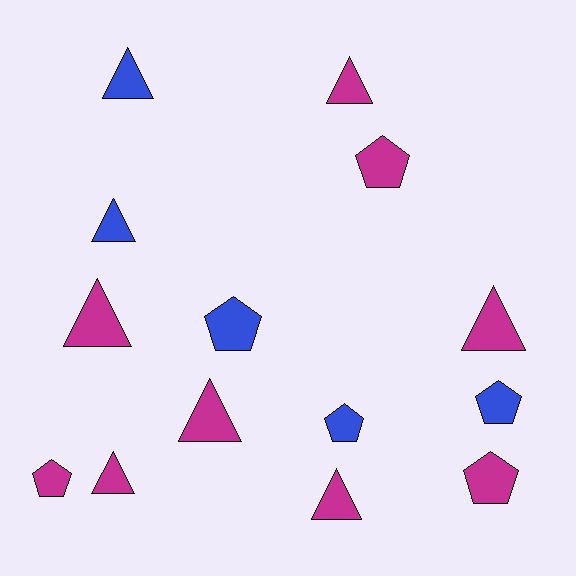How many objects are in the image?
There are 14 objects.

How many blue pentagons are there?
There are 3 blue pentagons.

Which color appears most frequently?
Magenta, with 9 objects.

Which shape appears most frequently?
Triangle, with 8 objects.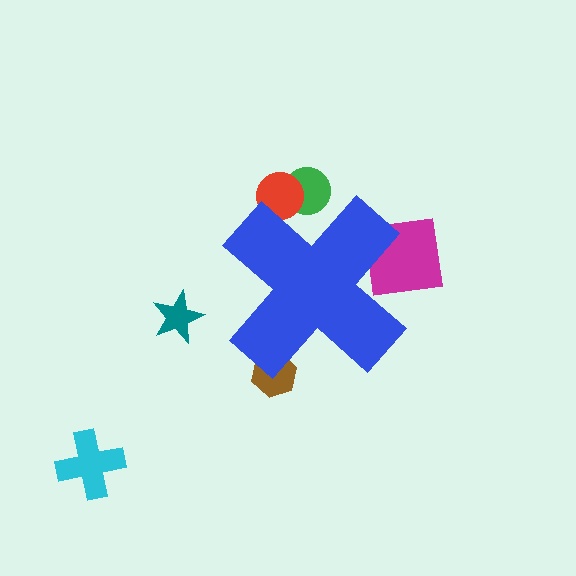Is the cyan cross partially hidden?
No, the cyan cross is fully visible.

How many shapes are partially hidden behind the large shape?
4 shapes are partially hidden.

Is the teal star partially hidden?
No, the teal star is fully visible.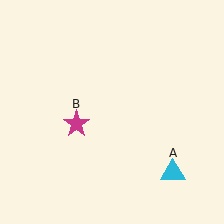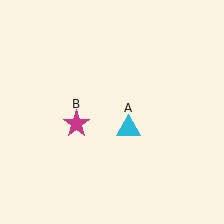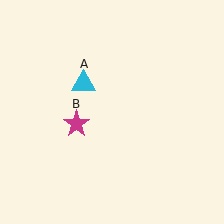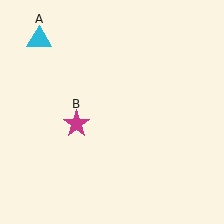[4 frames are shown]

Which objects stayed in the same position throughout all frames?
Magenta star (object B) remained stationary.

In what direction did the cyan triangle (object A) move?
The cyan triangle (object A) moved up and to the left.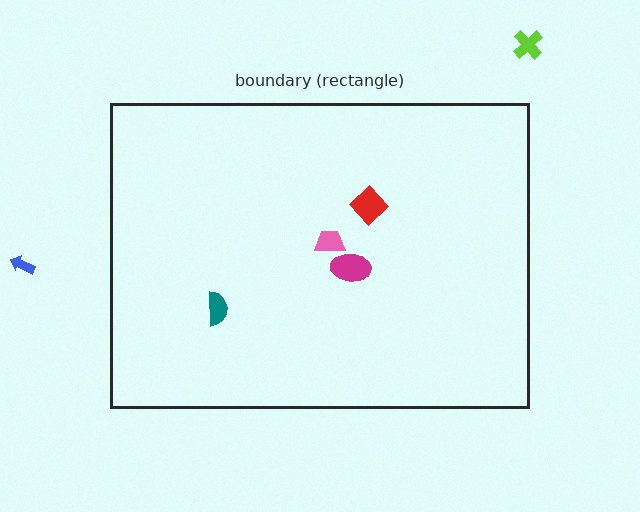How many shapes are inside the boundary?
4 inside, 2 outside.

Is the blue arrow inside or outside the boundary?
Outside.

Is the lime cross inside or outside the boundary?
Outside.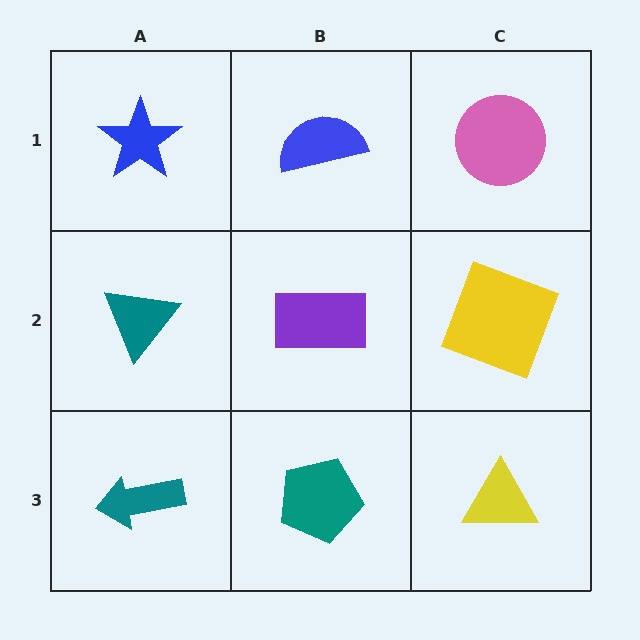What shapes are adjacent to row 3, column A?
A teal triangle (row 2, column A), a teal pentagon (row 3, column B).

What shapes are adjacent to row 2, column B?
A blue semicircle (row 1, column B), a teal pentagon (row 3, column B), a teal triangle (row 2, column A), a yellow square (row 2, column C).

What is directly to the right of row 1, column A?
A blue semicircle.